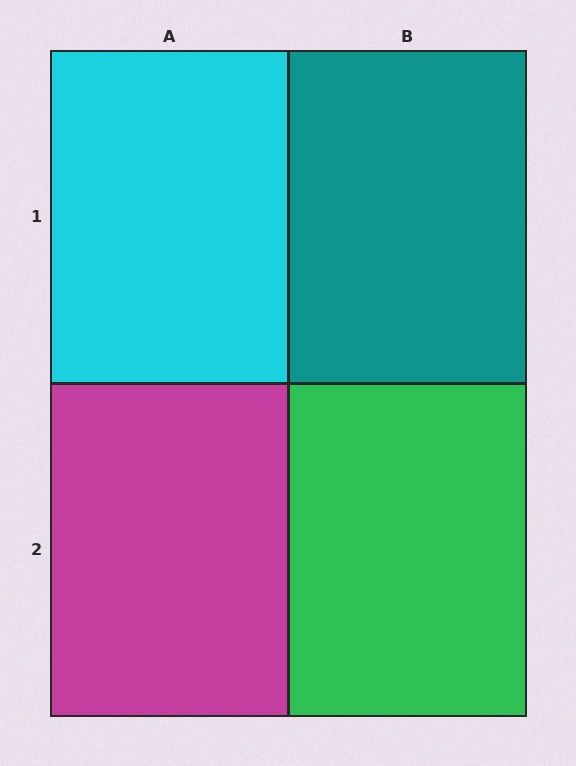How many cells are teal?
1 cell is teal.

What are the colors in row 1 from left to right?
Cyan, teal.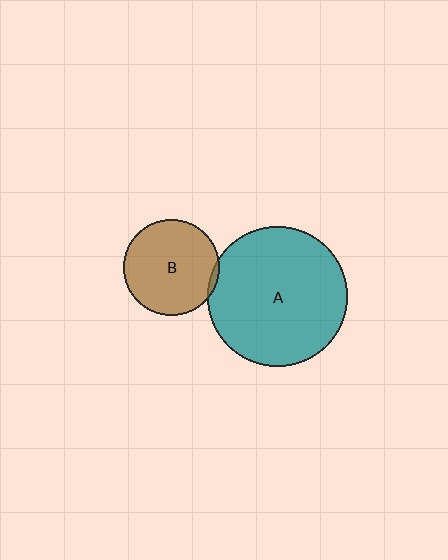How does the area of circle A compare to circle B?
Approximately 2.1 times.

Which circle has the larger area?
Circle A (teal).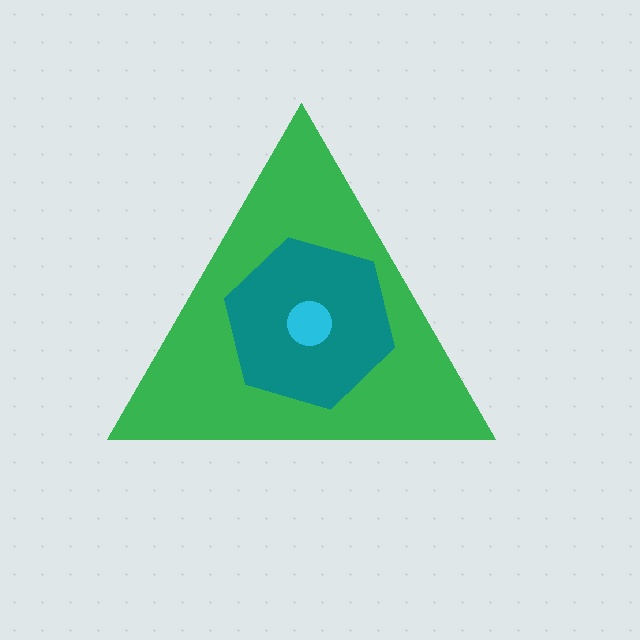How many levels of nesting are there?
3.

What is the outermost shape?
The green triangle.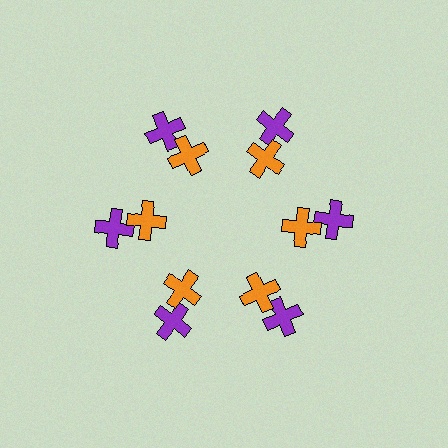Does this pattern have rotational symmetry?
Yes, this pattern has 6-fold rotational symmetry. It looks the same after rotating 60 degrees around the center.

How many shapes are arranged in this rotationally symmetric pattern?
There are 12 shapes, arranged in 6 groups of 2.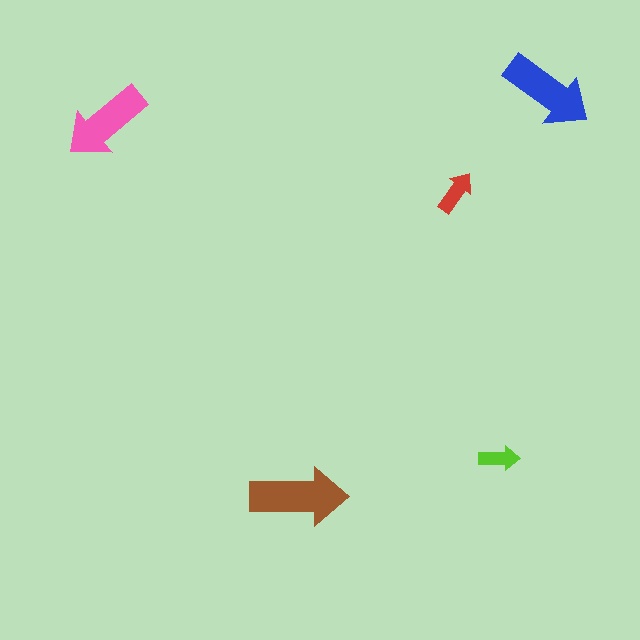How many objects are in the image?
There are 5 objects in the image.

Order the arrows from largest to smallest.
the brown one, the blue one, the pink one, the red one, the lime one.